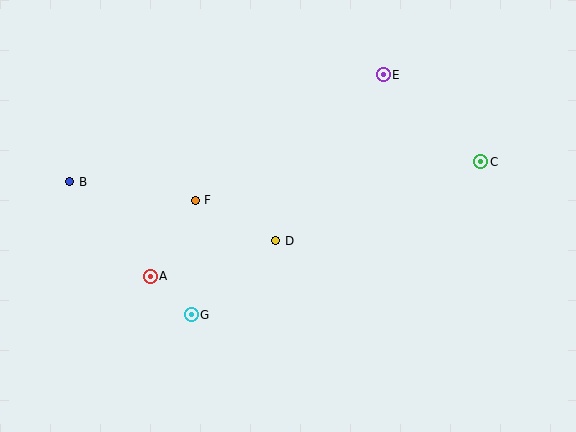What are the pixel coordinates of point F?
Point F is at (195, 200).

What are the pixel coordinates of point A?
Point A is at (150, 276).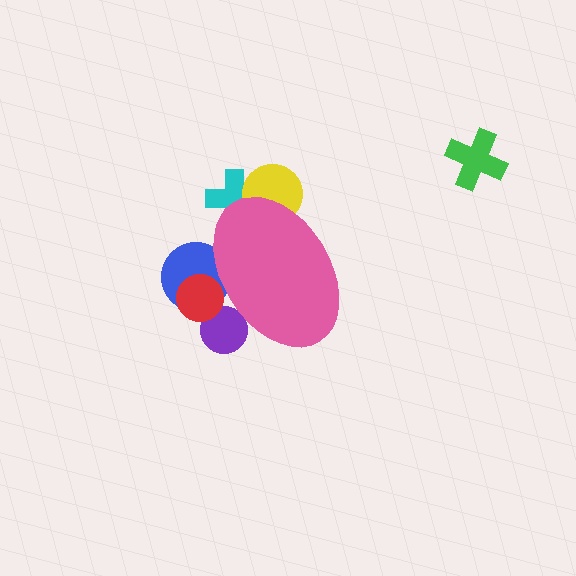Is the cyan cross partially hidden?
Yes, the cyan cross is partially hidden behind the pink ellipse.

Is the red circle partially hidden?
Yes, the red circle is partially hidden behind the pink ellipse.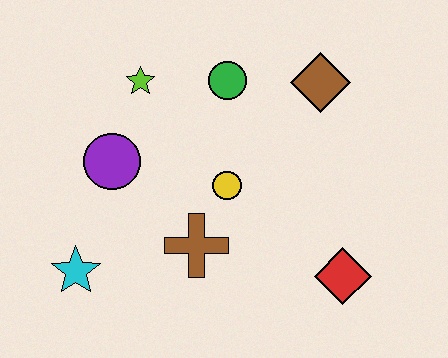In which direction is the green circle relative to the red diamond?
The green circle is above the red diamond.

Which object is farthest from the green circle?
The cyan star is farthest from the green circle.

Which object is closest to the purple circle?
The lime star is closest to the purple circle.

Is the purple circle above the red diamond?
Yes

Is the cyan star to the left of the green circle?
Yes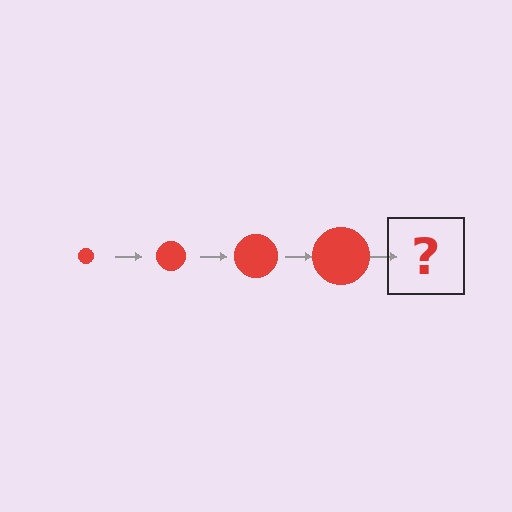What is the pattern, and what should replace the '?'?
The pattern is that the circle gets progressively larger each step. The '?' should be a red circle, larger than the previous one.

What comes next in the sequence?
The next element should be a red circle, larger than the previous one.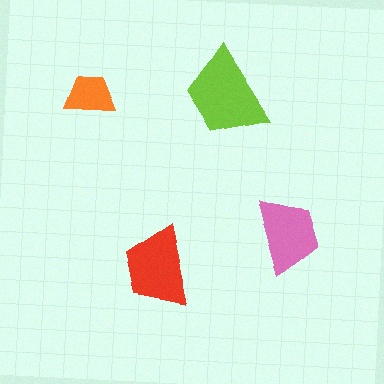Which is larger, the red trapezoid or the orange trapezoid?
The red one.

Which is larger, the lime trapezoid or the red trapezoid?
The lime one.